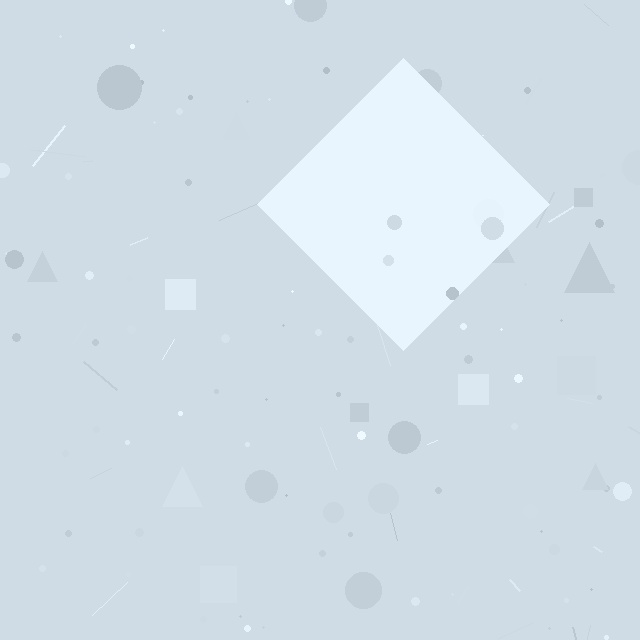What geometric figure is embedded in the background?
A diamond is embedded in the background.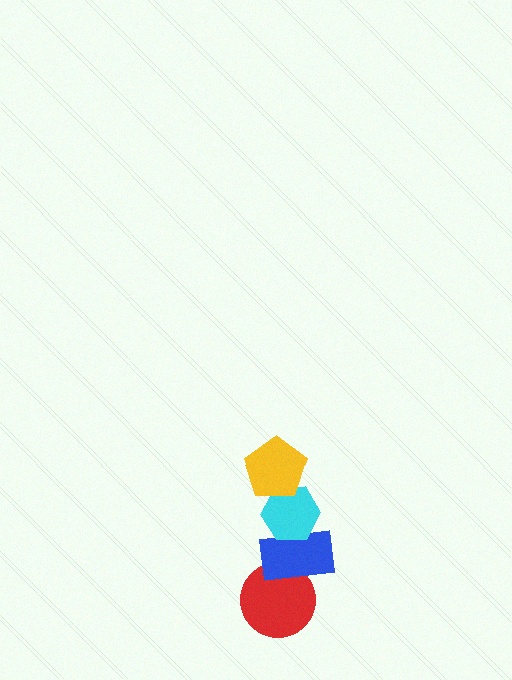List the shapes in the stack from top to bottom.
From top to bottom: the yellow pentagon, the cyan hexagon, the blue rectangle, the red circle.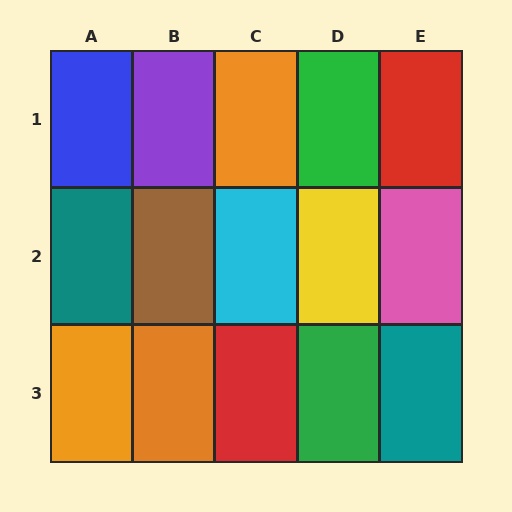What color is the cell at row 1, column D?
Green.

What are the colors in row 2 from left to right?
Teal, brown, cyan, yellow, pink.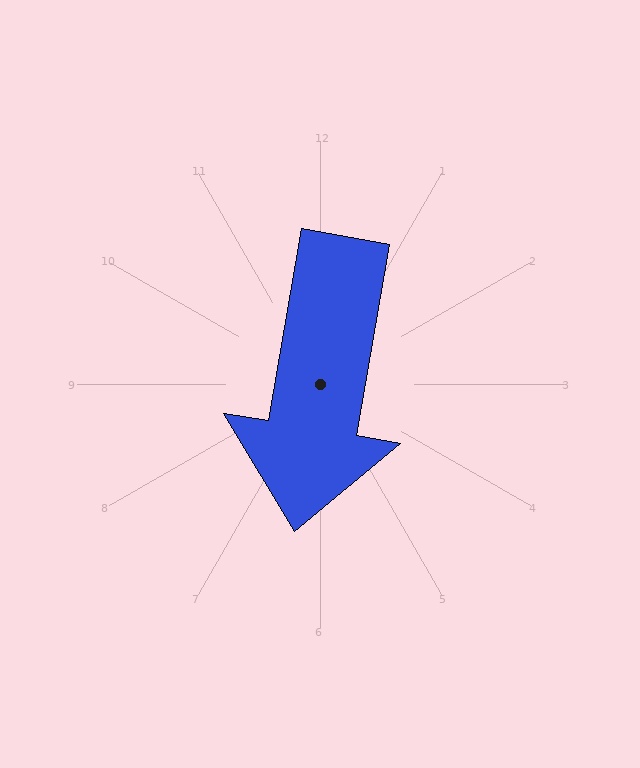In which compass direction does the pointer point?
South.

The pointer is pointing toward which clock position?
Roughly 6 o'clock.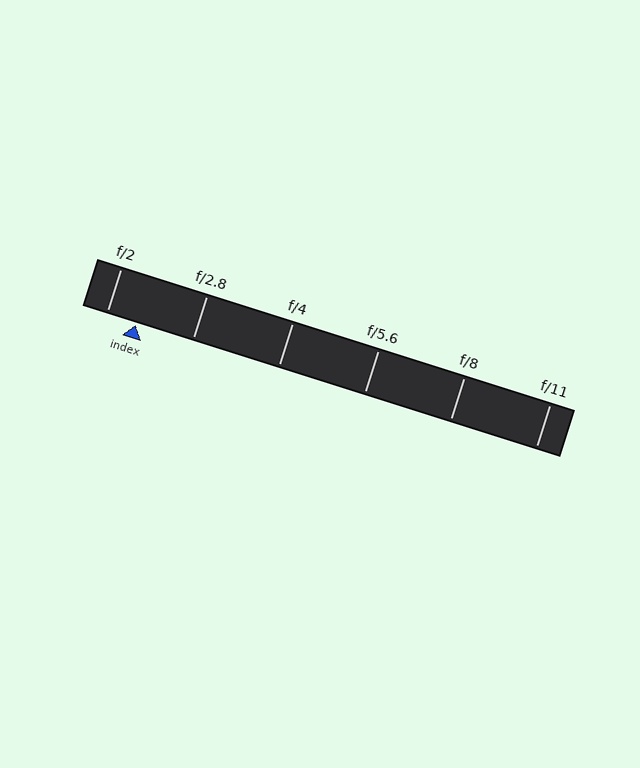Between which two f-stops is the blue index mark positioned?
The index mark is between f/2 and f/2.8.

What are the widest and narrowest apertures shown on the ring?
The widest aperture shown is f/2 and the narrowest is f/11.